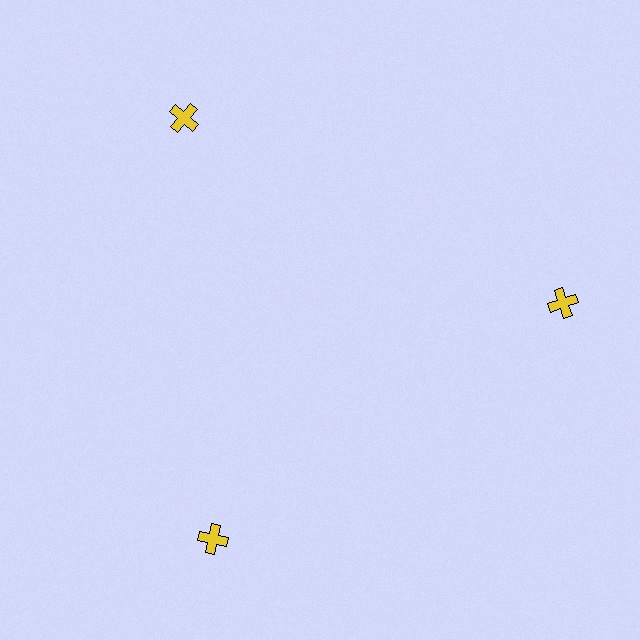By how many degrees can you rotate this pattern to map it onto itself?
The pattern maps onto itself every 120 degrees of rotation.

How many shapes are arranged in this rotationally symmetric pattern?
There are 3 shapes, arranged in 3 groups of 1.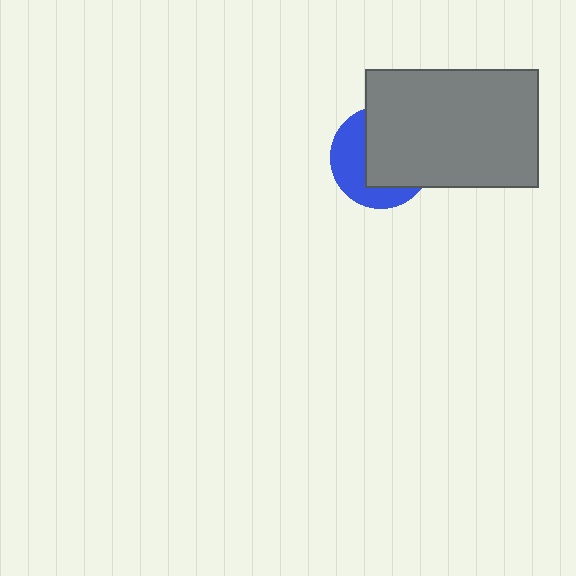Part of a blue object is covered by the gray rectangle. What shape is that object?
It is a circle.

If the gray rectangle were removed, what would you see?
You would see the complete blue circle.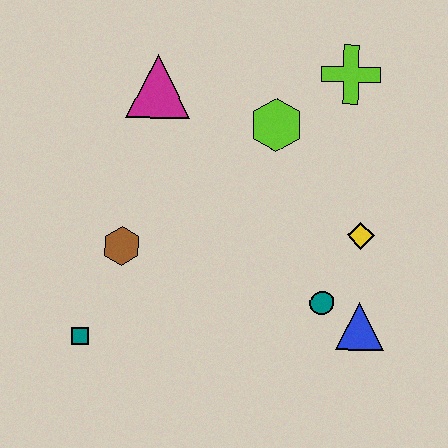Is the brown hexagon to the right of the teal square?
Yes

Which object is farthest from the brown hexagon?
The lime cross is farthest from the brown hexagon.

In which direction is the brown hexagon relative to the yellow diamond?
The brown hexagon is to the left of the yellow diamond.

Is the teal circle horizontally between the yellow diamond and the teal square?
Yes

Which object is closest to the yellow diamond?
The teal circle is closest to the yellow diamond.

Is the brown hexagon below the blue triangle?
No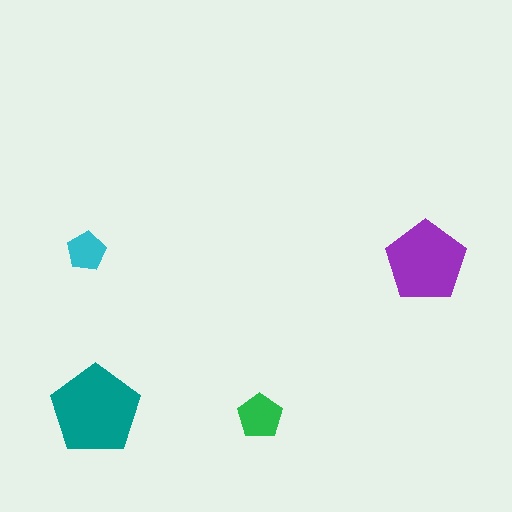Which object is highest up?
The cyan pentagon is topmost.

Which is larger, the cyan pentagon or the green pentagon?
The green one.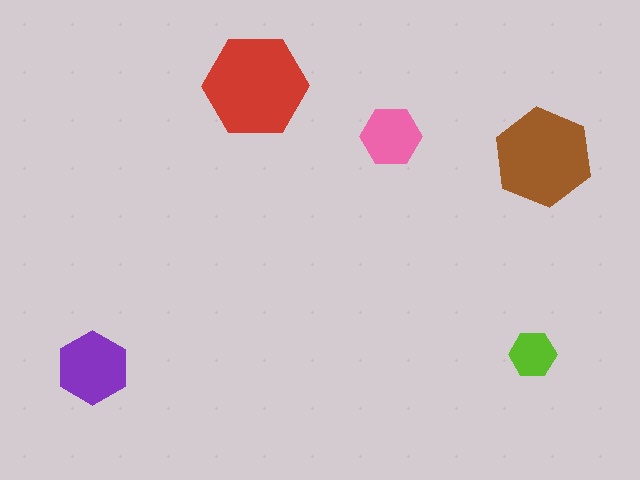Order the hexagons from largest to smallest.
the red one, the brown one, the purple one, the pink one, the lime one.